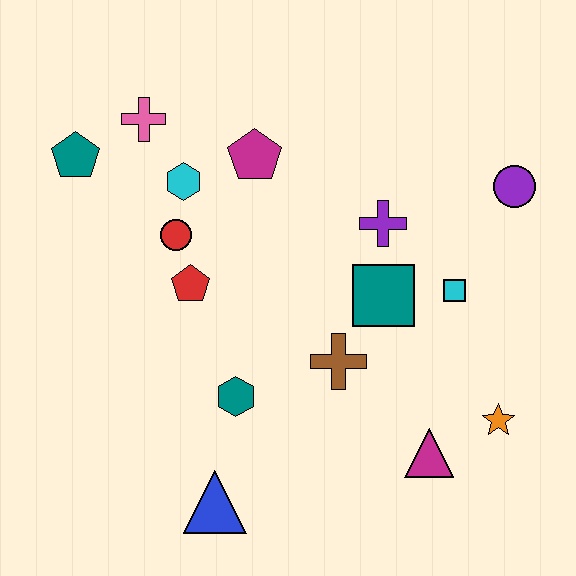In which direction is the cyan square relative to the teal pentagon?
The cyan square is to the right of the teal pentagon.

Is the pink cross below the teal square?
No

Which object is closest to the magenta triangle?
The orange star is closest to the magenta triangle.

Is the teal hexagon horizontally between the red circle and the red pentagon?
No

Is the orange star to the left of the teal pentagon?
No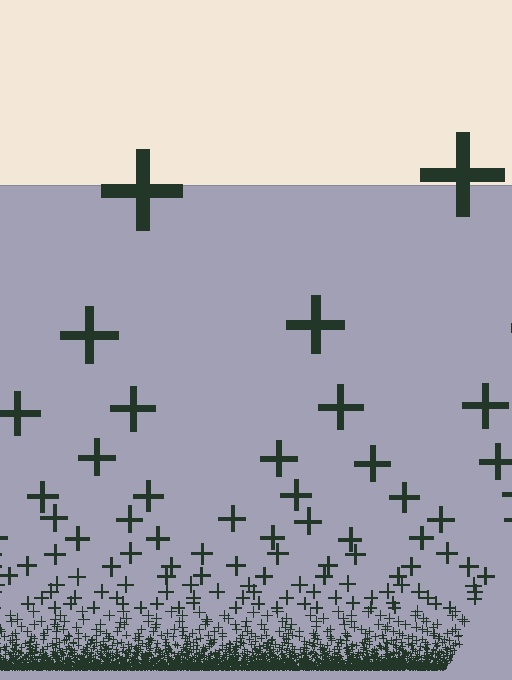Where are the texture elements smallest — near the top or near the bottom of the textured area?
Near the bottom.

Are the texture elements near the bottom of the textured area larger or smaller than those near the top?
Smaller. The gradient is inverted — elements near the bottom are smaller and denser.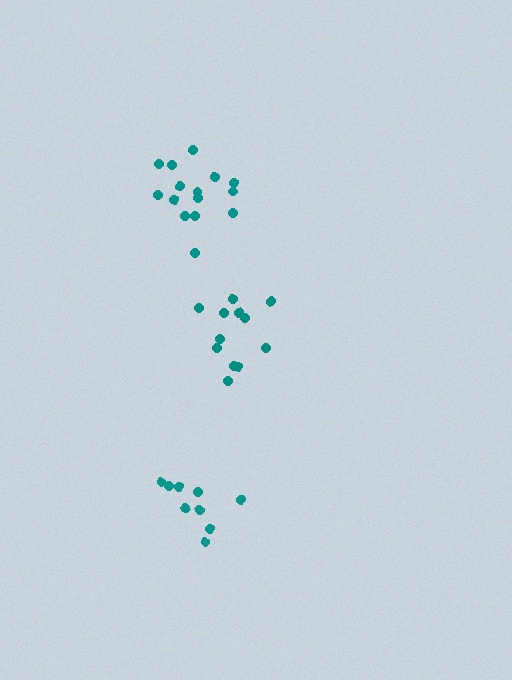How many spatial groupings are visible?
There are 3 spatial groupings.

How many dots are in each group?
Group 1: 15 dots, Group 2: 12 dots, Group 3: 9 dots (36 total).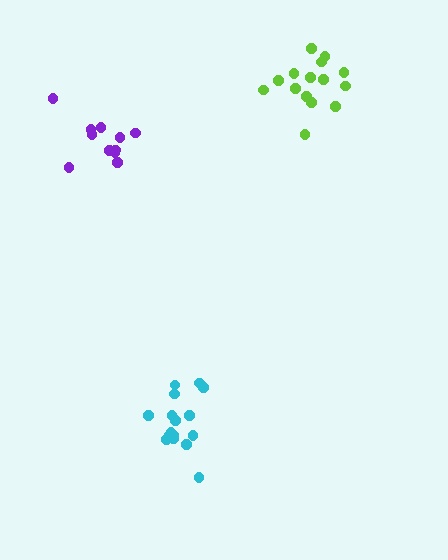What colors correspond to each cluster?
The clusters are colored: lime, purple, cyan.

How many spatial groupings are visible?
There are 3 spatial groupings.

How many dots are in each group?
Group 1: 15 dots, Group 2: 11 dots, Group 3: 16 dots (42 total).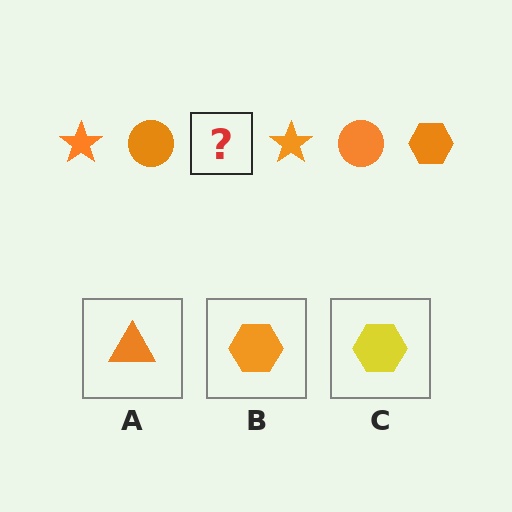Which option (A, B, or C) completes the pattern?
B.